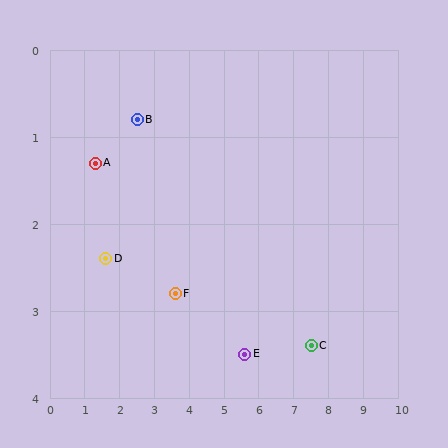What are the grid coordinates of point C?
Point C is at approximately (7.5, 3.4).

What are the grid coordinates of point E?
Point E is at approximately (5.6, 3.5).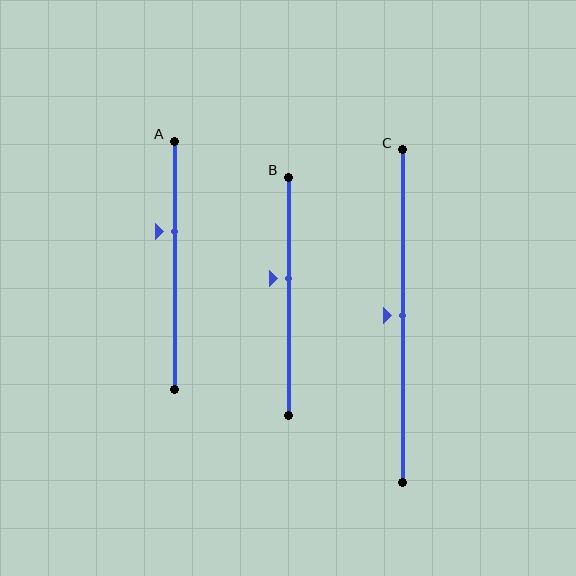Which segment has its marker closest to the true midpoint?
Segment C has its marker closest to the true midpoint.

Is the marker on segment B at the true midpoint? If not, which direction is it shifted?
No, the marker on segment B is shifted upward by about 7% of the segment length.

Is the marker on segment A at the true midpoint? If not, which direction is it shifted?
No, the marker on segment A is shifted upward by about 14% of the segment length.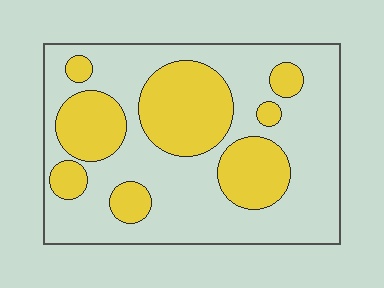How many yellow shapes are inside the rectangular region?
8.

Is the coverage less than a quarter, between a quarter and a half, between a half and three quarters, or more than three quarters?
Between a quarter and a half.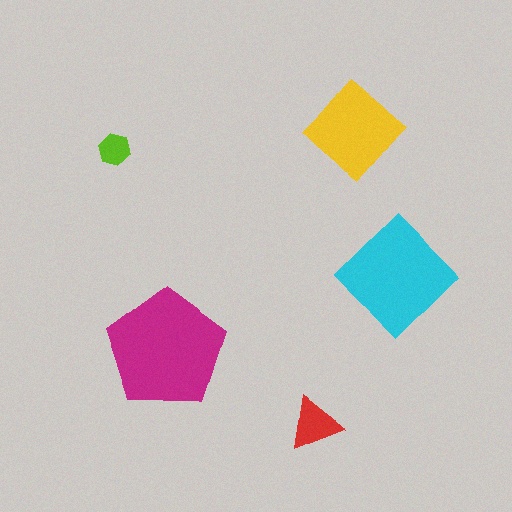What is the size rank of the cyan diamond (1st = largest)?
2nd.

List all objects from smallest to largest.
The lime hexagon, the red triangle, the yellow diamond, the cyan diamond, the magenta pentagon.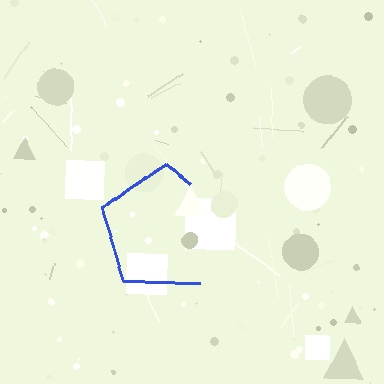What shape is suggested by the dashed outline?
The dashed outline suggests a pentagon.